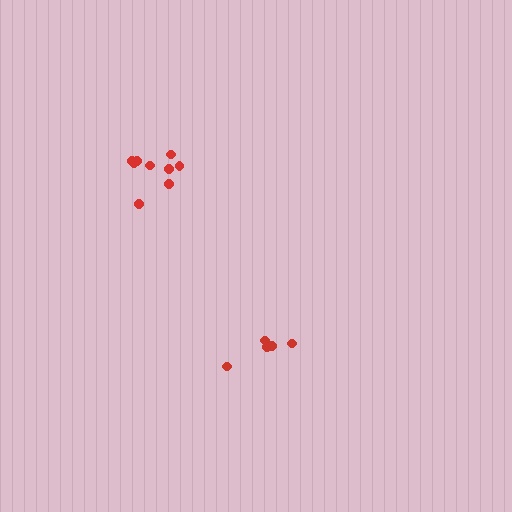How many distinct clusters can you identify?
There are 2 distinct clusters.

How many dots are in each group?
Group 1: 9 dots, Group 2: 5 dots (14 total).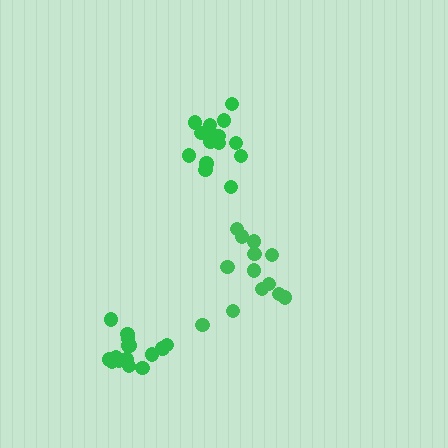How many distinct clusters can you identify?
There are 3 distinct clusters.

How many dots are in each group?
Group 1: 13 dots, Group 2: 15 dots, Group 3: 15 dots (43 total).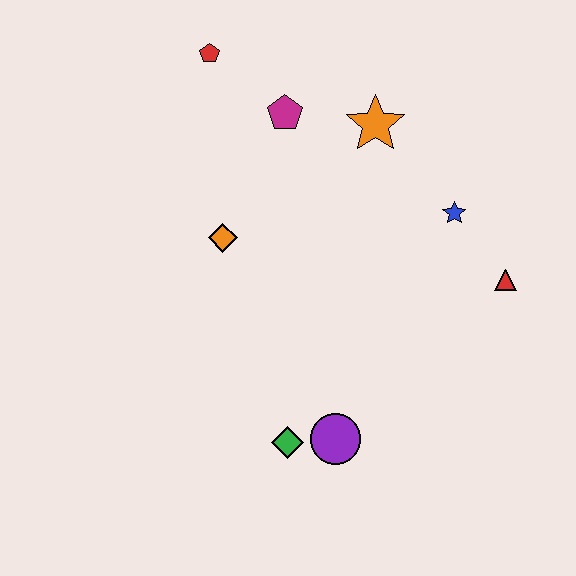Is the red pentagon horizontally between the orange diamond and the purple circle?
No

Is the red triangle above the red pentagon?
No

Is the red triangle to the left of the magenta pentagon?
No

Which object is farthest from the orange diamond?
The red triangle is farthest from the orange diamond.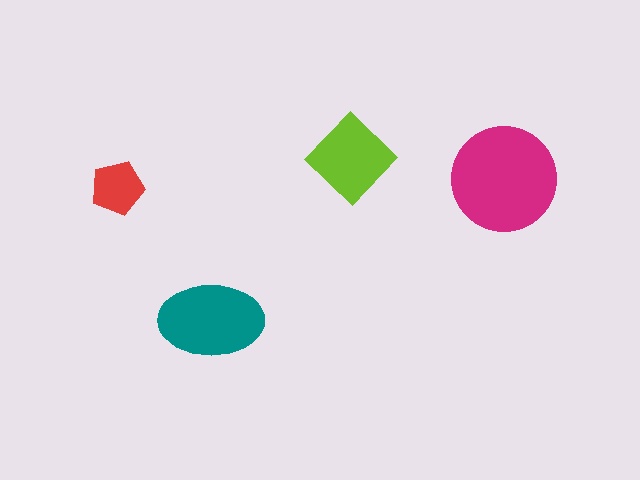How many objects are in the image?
There are 4 objects in the image.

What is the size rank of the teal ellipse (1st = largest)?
2nd.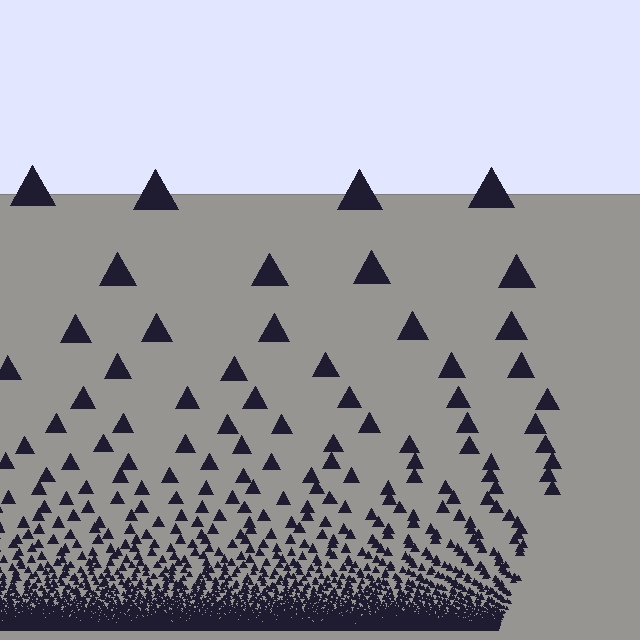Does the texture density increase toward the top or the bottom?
Density increases toward the bottom.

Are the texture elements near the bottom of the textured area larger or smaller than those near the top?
Smaller. The gradient is inverted — elements near the bottom are smaller and denser.